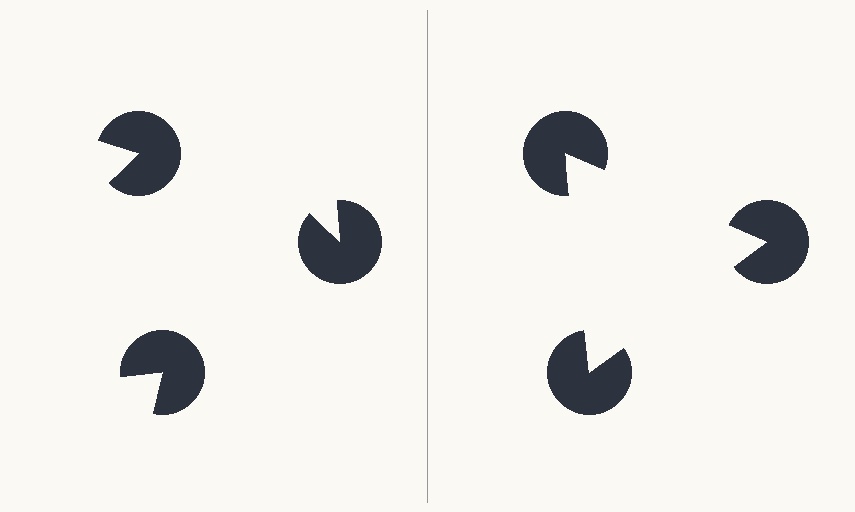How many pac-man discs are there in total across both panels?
6 — 3 on each side.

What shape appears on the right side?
An illusory triangle.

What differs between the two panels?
The pac-man discs are positioned identically on both sides; only the wedge orientations differ. On the right they align to a triangle; on the left they are misaligned.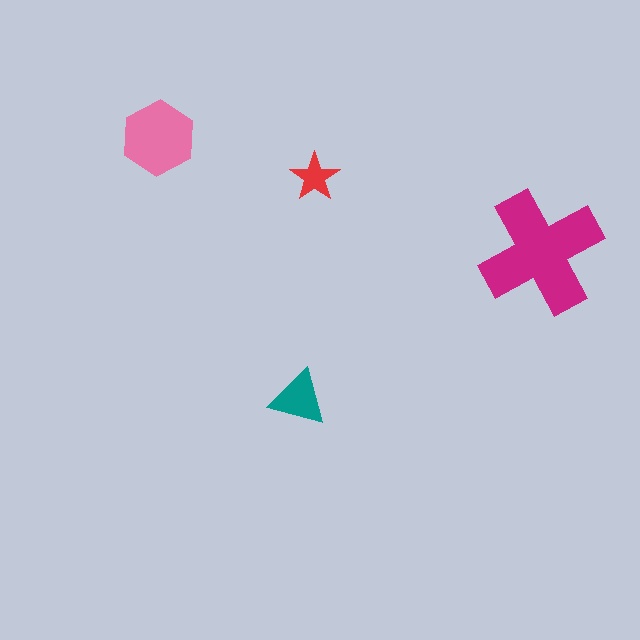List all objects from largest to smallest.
The magenta cross, the pink hexagon, the teal triangle, the red star.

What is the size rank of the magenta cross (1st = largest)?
1st.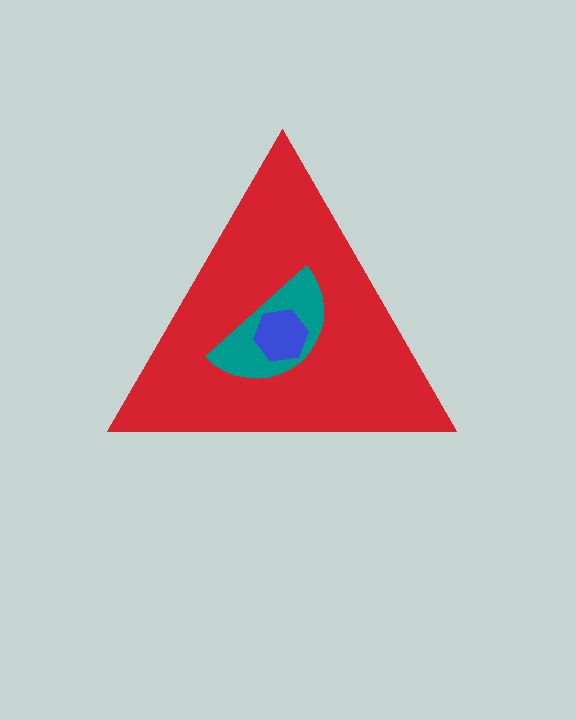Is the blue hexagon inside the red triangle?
Yes.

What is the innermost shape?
The blue hexagon.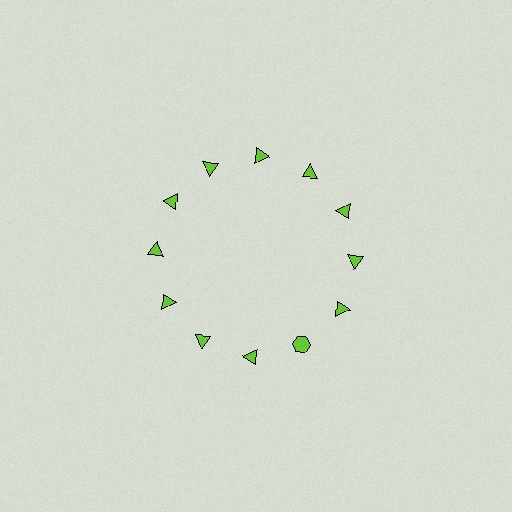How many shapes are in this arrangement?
There are 12 shapes arranged in a ring pattern.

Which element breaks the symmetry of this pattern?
The lime hexagon at roughly the 5 o'clock position breaks the symmetry. All other shapes are lime triangles.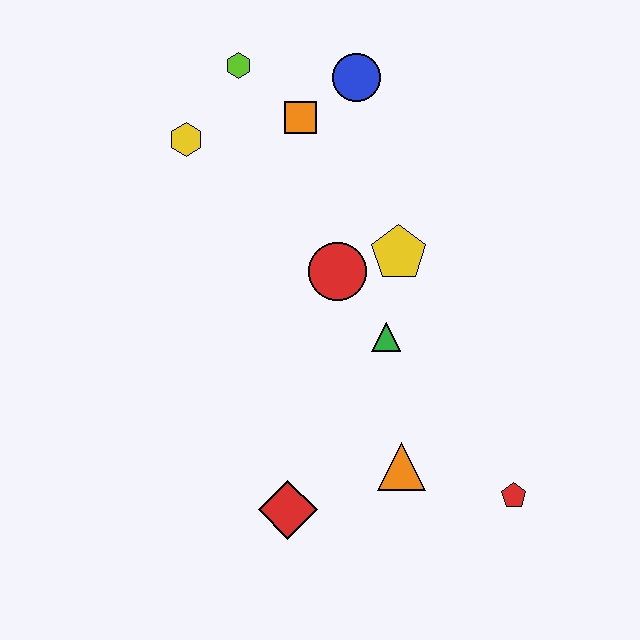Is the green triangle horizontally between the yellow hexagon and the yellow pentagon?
Yes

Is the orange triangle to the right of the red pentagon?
No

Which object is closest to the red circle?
The yellow pentagon is closest to the red circle.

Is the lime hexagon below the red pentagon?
No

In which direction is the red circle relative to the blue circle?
The red circle is below the blue circle.